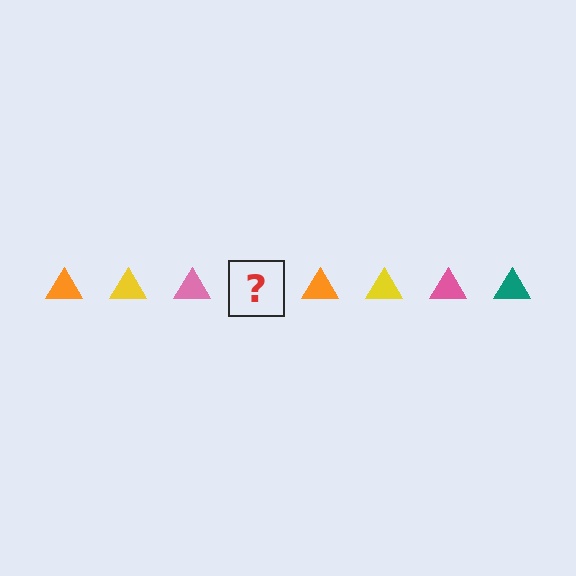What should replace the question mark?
The question mark should be replaced with a teal triangle.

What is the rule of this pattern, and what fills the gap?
The rule is that the pattern cycles through orange, yellow, pink, teal triangles. The gap should be filled with a teal triangle.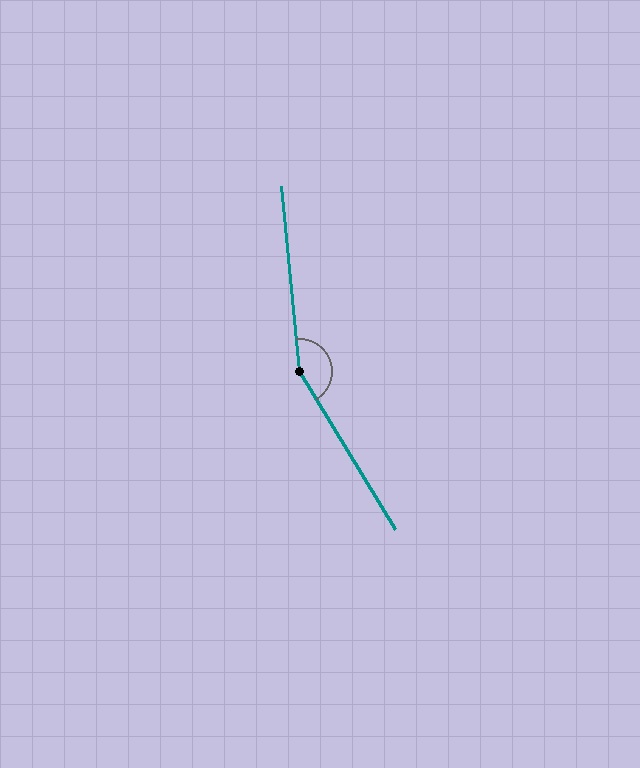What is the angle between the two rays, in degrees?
Approximately 154 degrees.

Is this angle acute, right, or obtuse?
It is obtuse.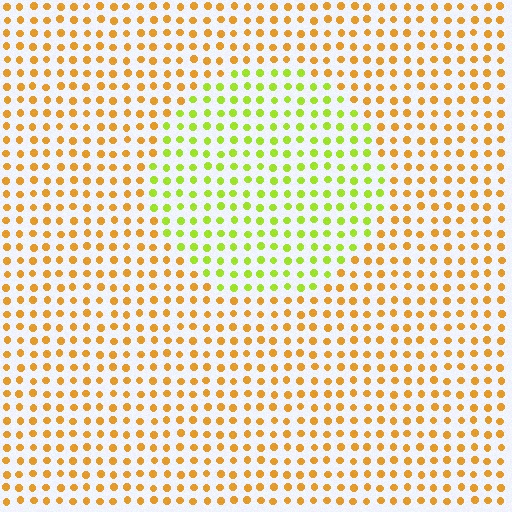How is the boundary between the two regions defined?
The boundary is defined purely by a slight shift in hue (about 47 degrees). Spacing, size, and orientation are identical on both sides.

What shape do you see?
I see a circle.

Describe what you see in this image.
The image is filled with small orange elements in a uniform arrangement. A circle-shaped region is visible where the elements are tinted to a slightly different hue, forming a subtle color boundary.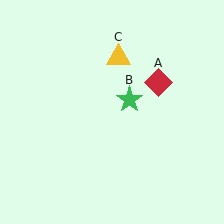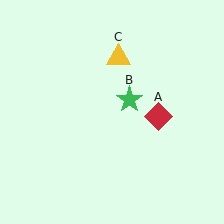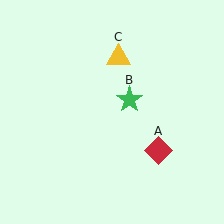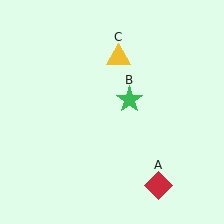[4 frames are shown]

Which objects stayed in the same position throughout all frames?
Green star (object B) and yellow triangle (object C) remained stationary.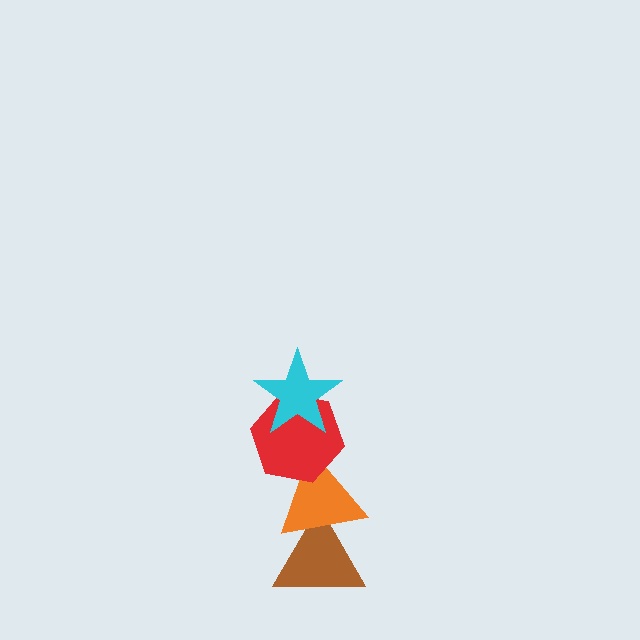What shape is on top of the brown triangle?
The orange triangle is on top of the brown triangle.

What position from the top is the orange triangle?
The orange triangle is 3rd from the top.